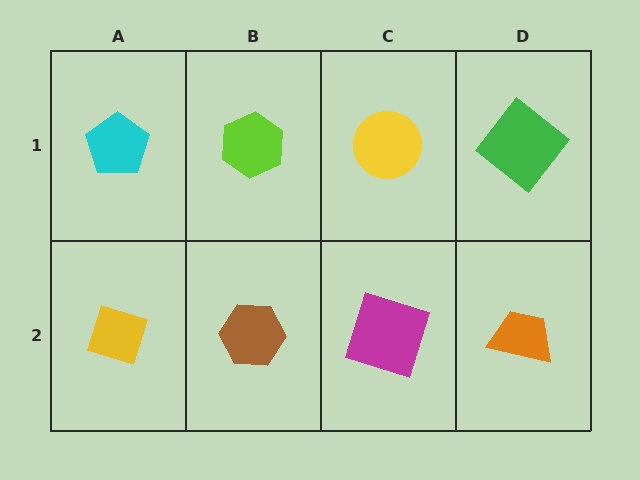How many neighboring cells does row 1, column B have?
3.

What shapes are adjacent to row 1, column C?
A magenta square (row 2, column C), a lime hexagon (row 1, column B), a green diamond (row 1, column D).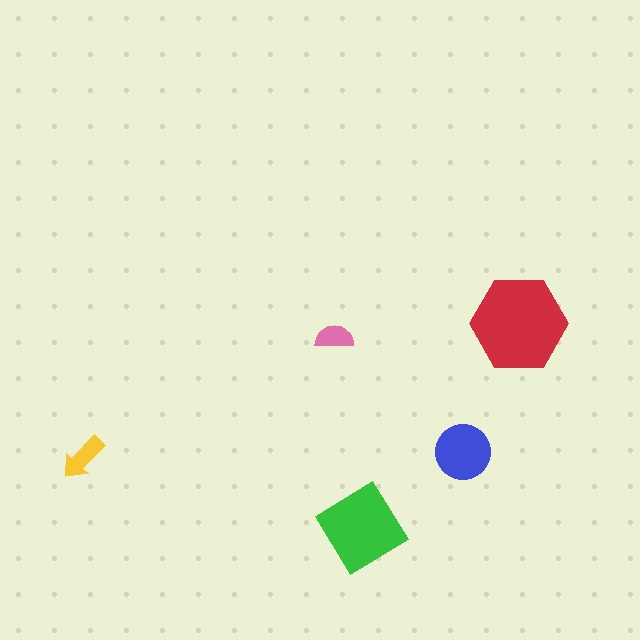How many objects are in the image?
There are 5 objects in the image.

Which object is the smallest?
The pink semicircle.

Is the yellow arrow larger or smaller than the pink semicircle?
Larger.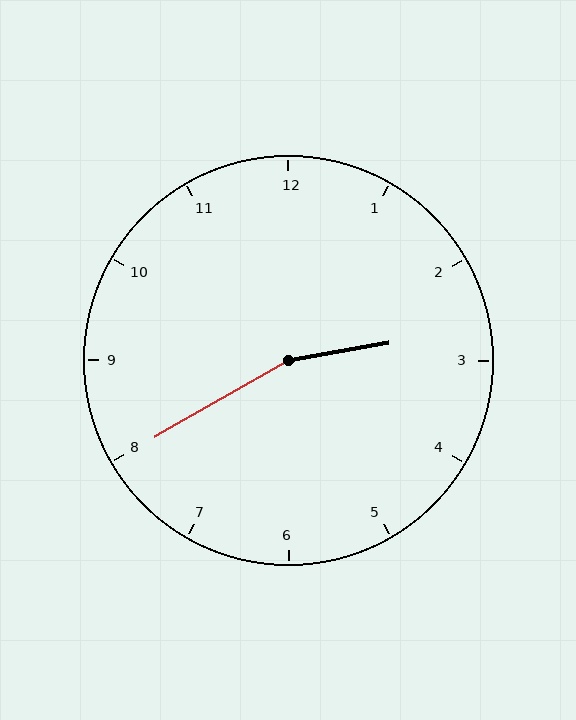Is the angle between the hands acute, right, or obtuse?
It is obtuse.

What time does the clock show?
2:40.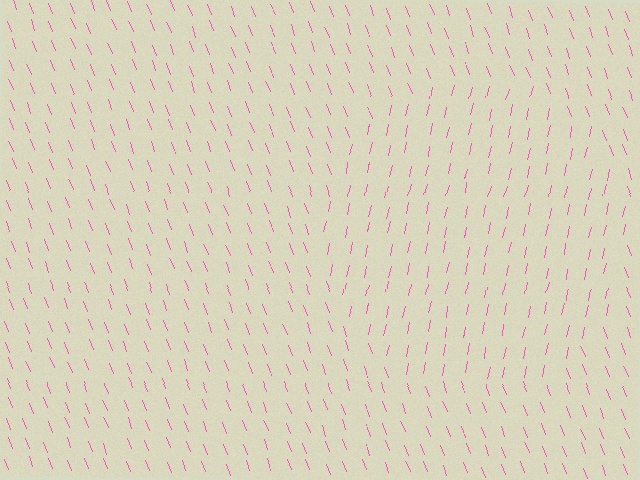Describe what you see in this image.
The image is filled with small pink line segments. A circle region in the image has lines oriented differently from the surrounding lines, creating a visible texture boundary.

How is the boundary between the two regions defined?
The boundary is defined purely by a change in line orientation (approximately 33 degrees difference). All lines are the same color and thickness.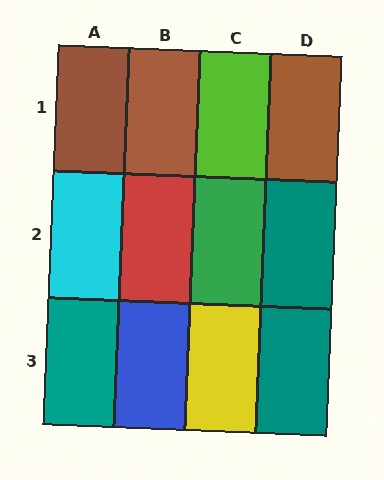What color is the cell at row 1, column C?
Lime.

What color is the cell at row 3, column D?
Teal.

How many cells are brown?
3 cells are brown.